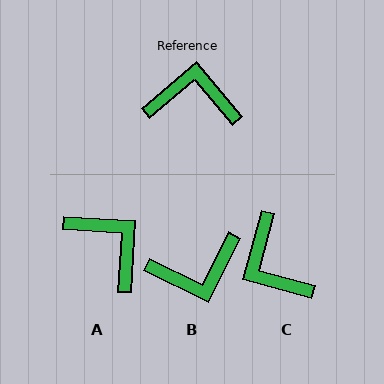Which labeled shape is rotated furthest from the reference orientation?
B, about 157 degrees away.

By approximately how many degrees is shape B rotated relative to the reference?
Approximately 157 degrees clockwise.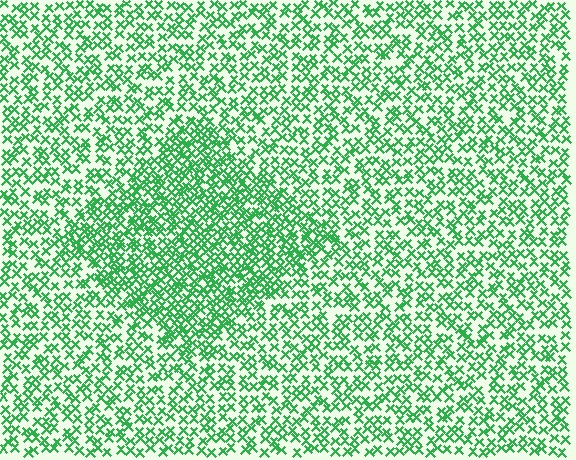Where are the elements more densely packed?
The elements are more densely packed inside the diamond boundary.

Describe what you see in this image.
The image contains small green elements arranged at two different densities. A diamond-shaped region is visible where the elements are more densely packed than the surrounding area.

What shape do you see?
I see a diamond.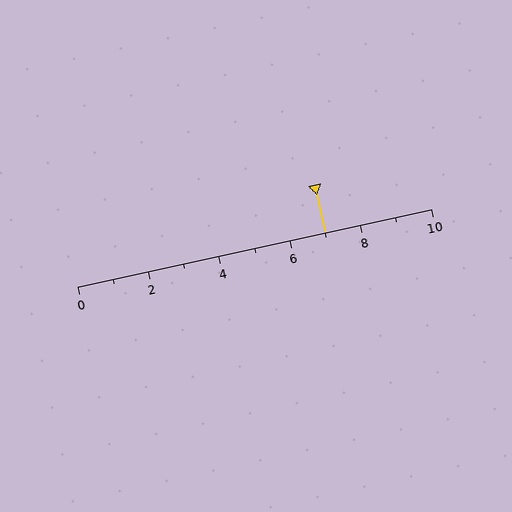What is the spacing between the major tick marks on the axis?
The major ticks are spaced 2 apart.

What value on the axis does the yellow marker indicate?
The marker indicates approximately 7.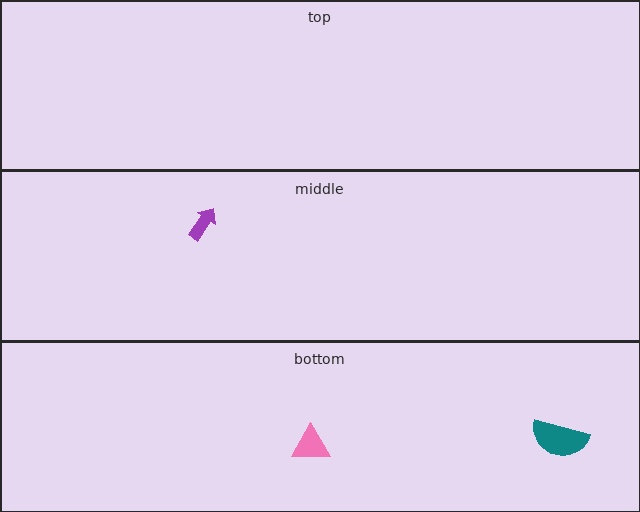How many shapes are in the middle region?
1.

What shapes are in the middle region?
The purple arrow.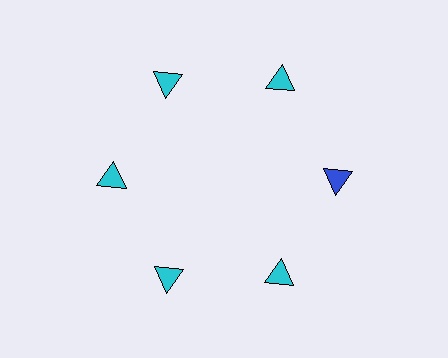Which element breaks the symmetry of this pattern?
The blue triangle at roughly the 3 o'clock position breaks the symmetry. All other shapes are cyan triangles.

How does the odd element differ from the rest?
It has a different color: blue instead of cyan.